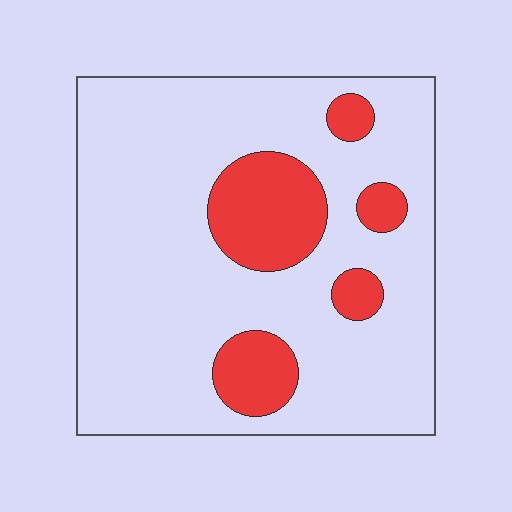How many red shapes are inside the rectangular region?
5.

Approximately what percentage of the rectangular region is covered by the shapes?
Approximately 20%.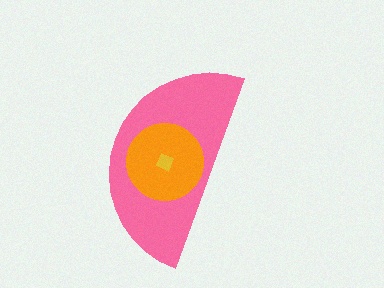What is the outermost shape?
The pink semicircle.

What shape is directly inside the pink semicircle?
The orange circle.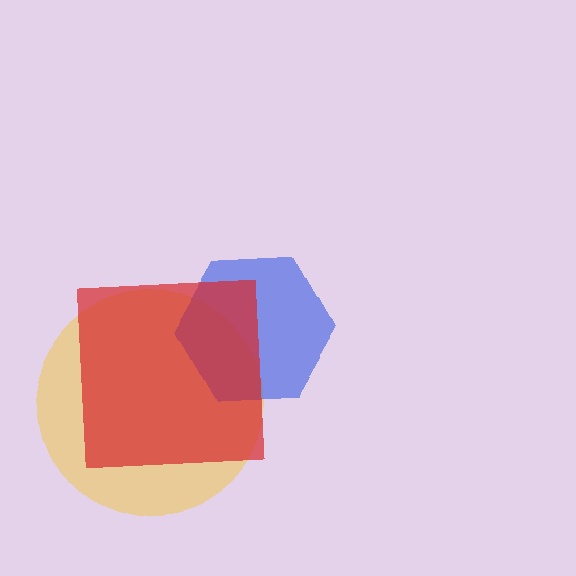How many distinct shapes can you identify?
There are 3 distinct shapes: a yellow circle, a blue hexagon, a red square.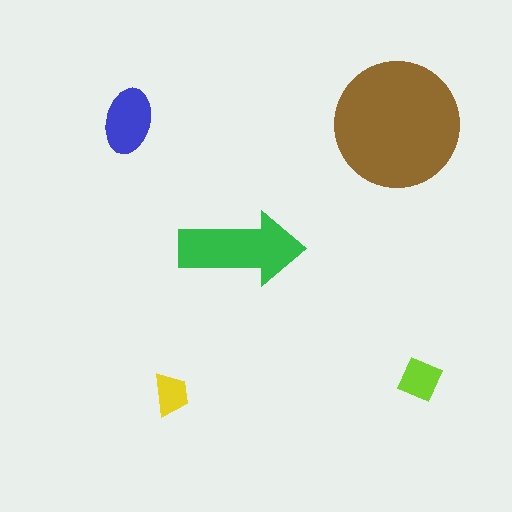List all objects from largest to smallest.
The brown circle, the green arrow, the blue ellipse, the lime square, the yellow trapezoid.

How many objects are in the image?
There are 5 objects in the image.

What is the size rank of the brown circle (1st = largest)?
1st.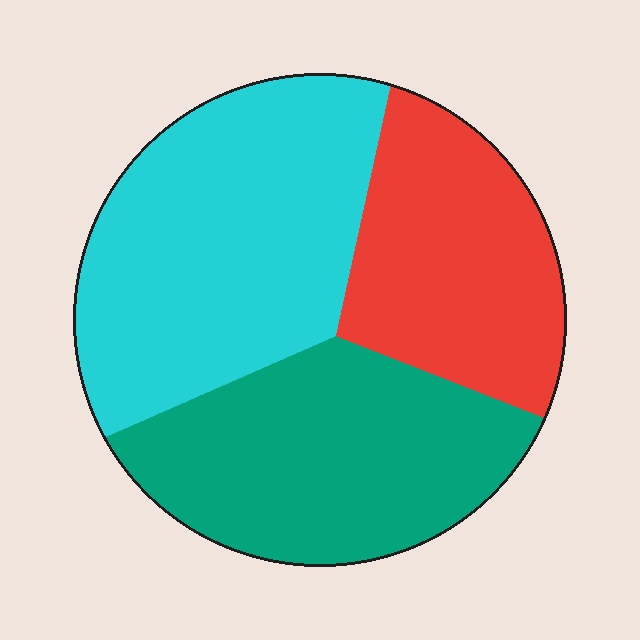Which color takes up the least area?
Red, at roughly 25%.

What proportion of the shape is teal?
Teal takes up about one third (1/3) of the shape.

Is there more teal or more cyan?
Cyan.